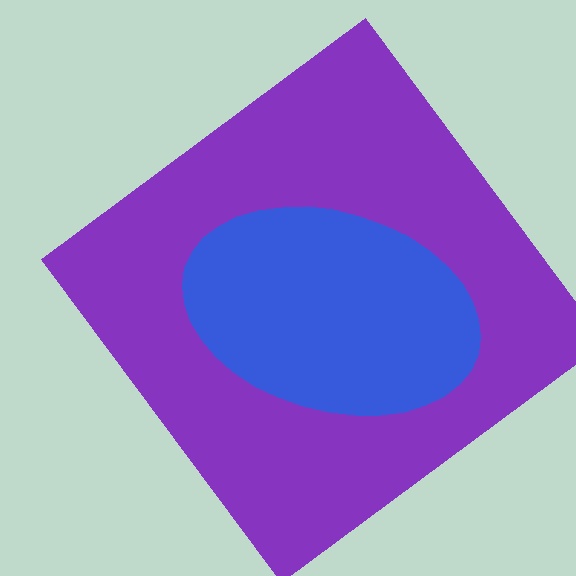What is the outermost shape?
The purple diamond.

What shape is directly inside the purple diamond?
The blue ellipse.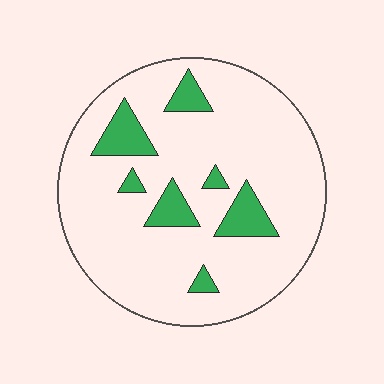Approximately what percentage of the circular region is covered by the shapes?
Approximately 15%.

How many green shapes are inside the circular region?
7.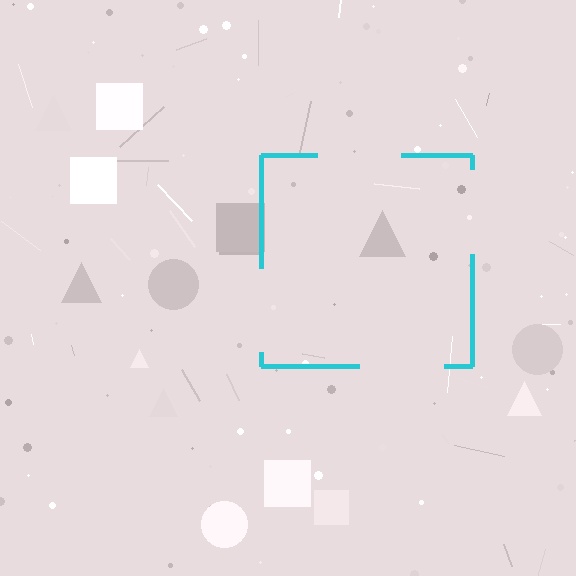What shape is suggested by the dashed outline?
The dashed outline suggests a square.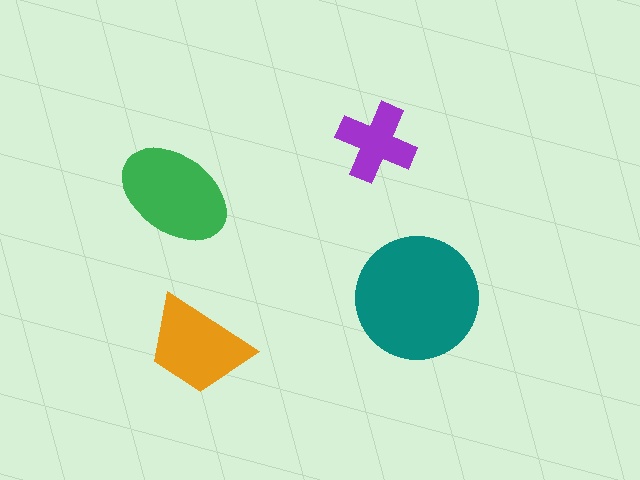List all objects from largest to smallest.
The teal circle, the green ellipse, the orange trapezoid, the purple cross.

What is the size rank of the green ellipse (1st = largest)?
2nd.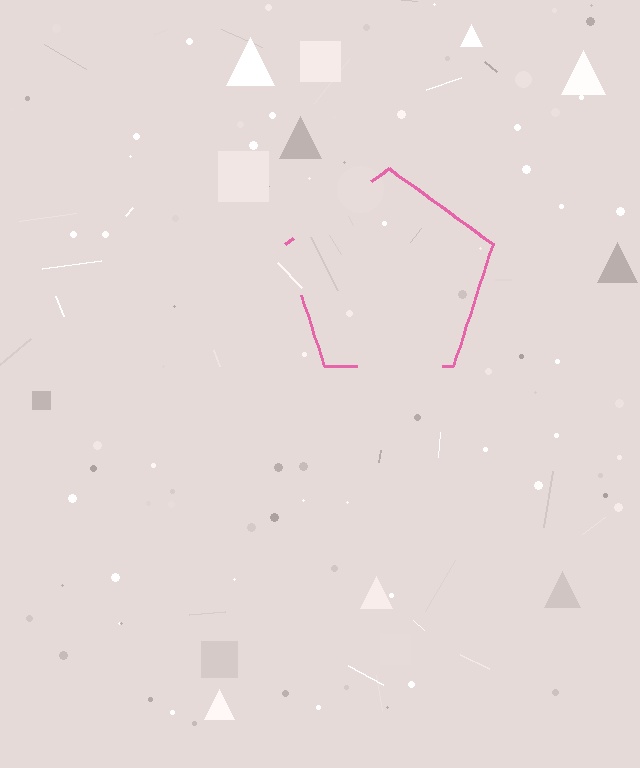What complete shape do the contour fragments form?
The contour fragments form a pentagon.